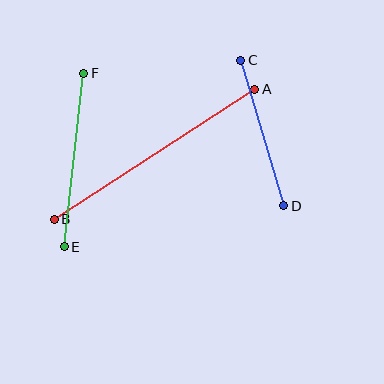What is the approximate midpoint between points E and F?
The midpoint is at approximately (74, 160) pixels.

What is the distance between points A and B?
The distance is approximately 239 pixels.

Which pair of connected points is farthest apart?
Points A and B are farthest apart.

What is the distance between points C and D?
The distance is approximately 152 pixels.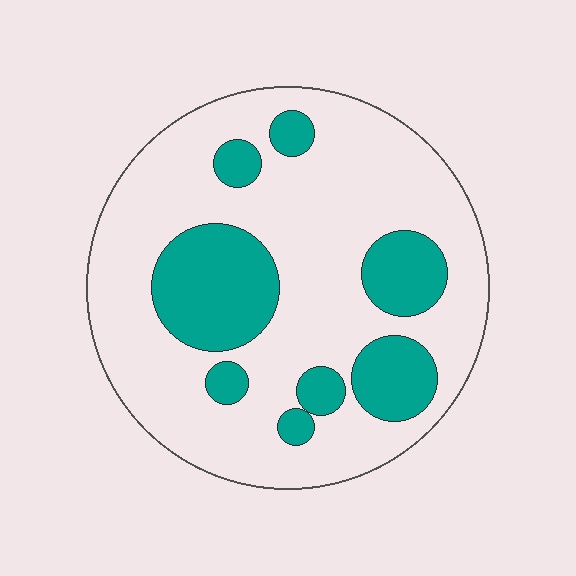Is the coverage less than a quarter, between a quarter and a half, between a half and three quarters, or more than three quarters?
Between a quarter and a half.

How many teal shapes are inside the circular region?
8.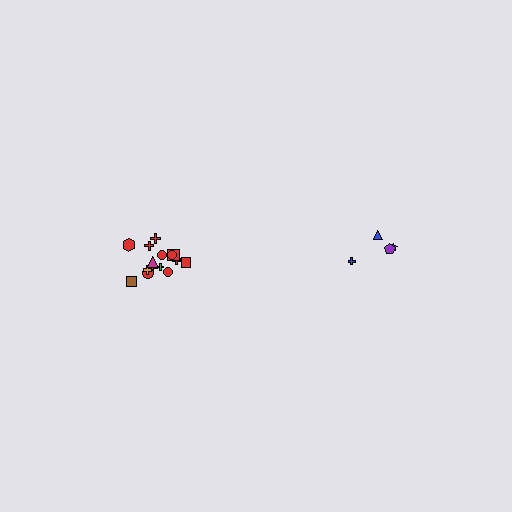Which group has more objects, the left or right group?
The left group.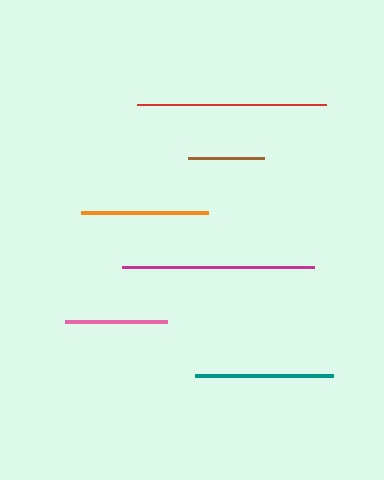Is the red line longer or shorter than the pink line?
The red line is longer than the pink line.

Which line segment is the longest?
The magenta line is the longest at approximately 192 pixels.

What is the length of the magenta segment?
The magenta segment is approximately 192 pixels long.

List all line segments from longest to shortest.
From longest to shortest: magenta, red, teal, orange, pink, brown.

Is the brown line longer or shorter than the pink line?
The pink line is longer than the brown line.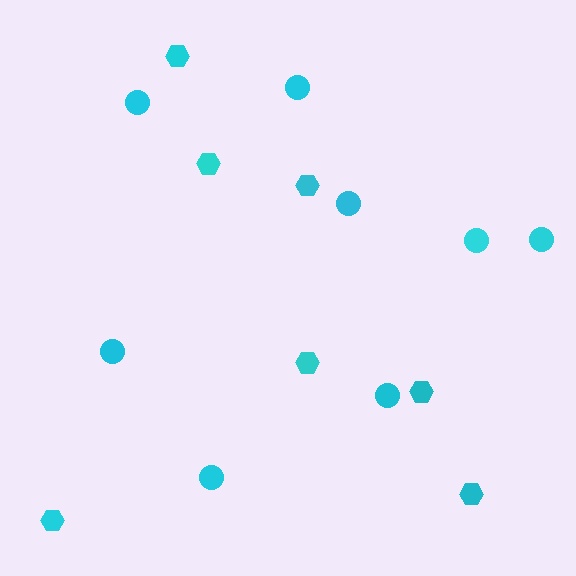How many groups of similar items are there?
There are 2 groups: one group of hexagons (7) and one group of circles (8).